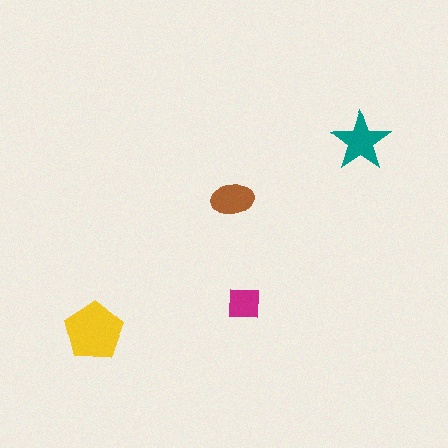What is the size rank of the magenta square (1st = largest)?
4th.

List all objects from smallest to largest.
The magenta square, the brown ellipse, the teal star, the yellow pentagon.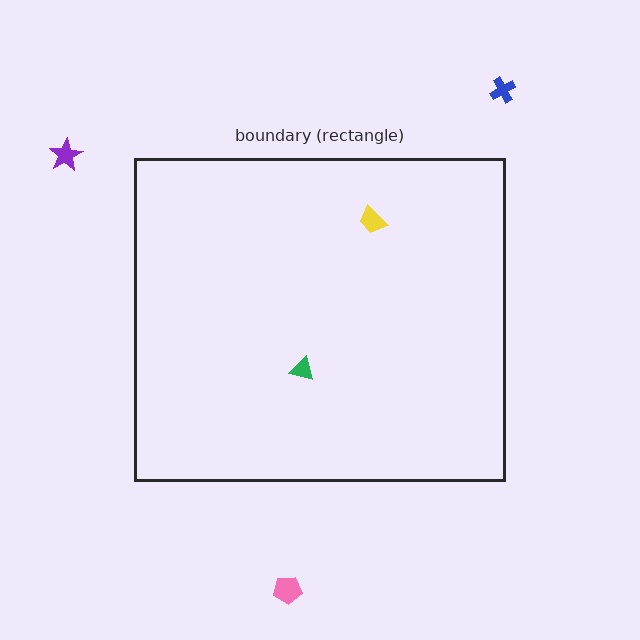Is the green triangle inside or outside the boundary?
Inside.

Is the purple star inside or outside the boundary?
Outside.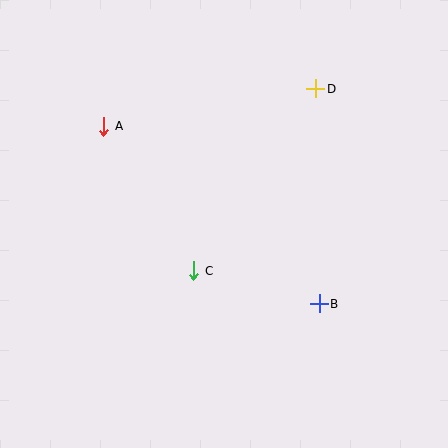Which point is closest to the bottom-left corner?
Point C is closest to the bottom-left corner.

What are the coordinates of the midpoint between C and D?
The midpoint between C and D is at (255, 180).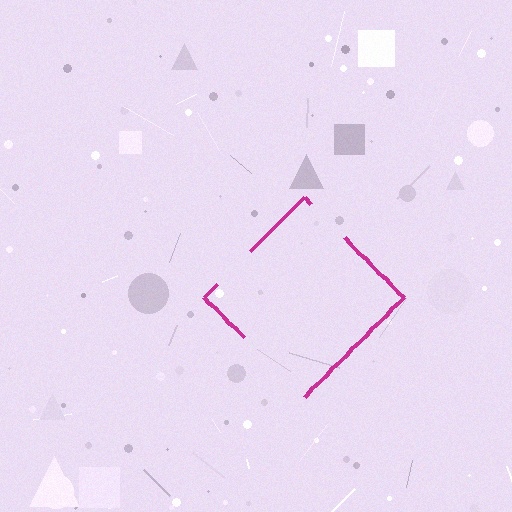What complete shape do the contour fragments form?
The contour fragments form a diamond.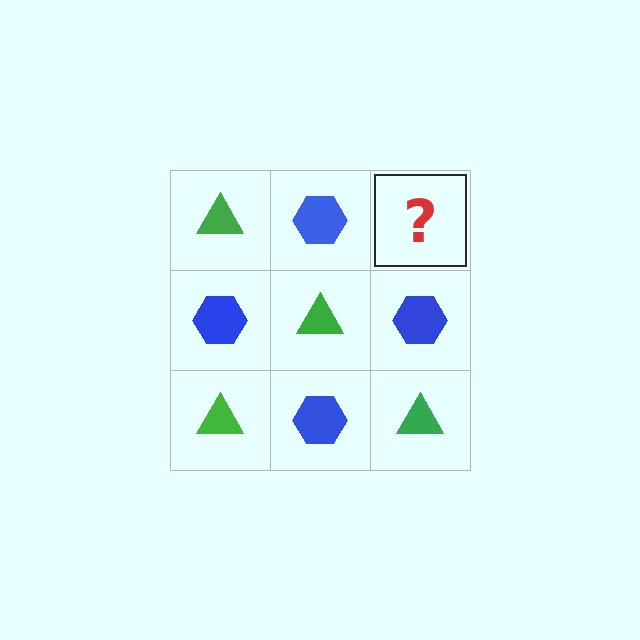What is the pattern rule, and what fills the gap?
The rule is that it alternates green triangle and blue hexagon in a checkerboard pattern. The gap should be filled with a green triangle.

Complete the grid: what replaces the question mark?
The question mark should be replaced with a green triangle.